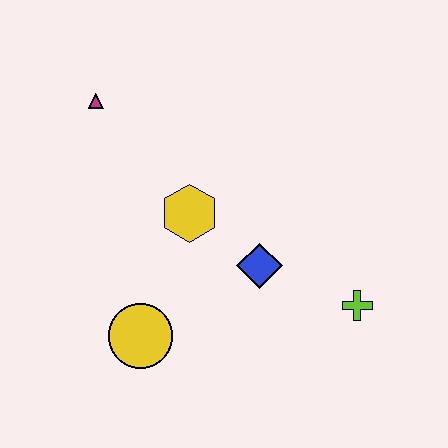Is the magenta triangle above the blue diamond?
Yes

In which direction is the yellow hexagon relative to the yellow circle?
The yellow hexagon is above the yellow circle.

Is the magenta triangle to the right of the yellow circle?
No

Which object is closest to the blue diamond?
The yellow hexagon is closest to the blue diamond.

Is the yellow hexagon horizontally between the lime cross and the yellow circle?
Yes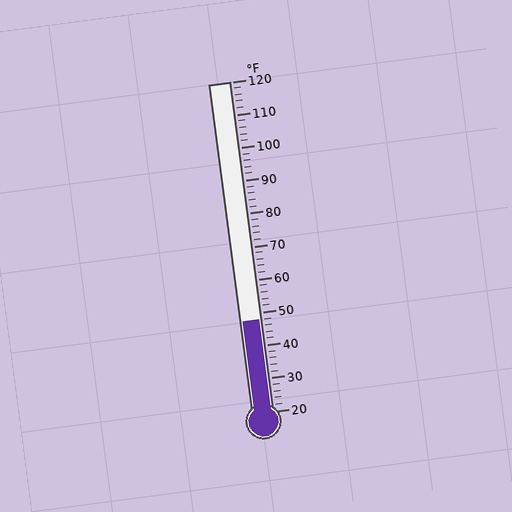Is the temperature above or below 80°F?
The temperature is below 80°F.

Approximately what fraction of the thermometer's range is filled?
The thermometer is filled to approximately 30% of its range.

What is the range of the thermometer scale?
The thermometer scale ranges from 20°F to 120°F.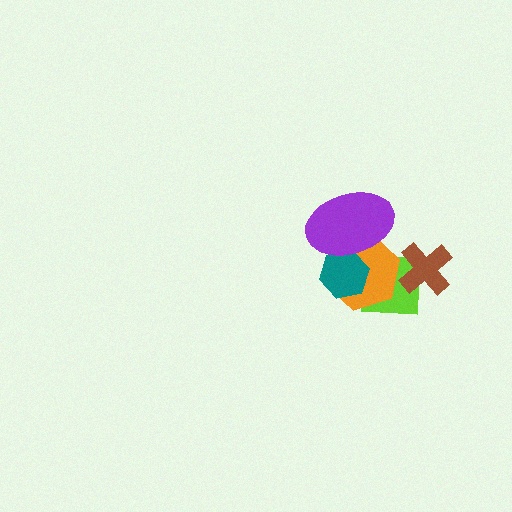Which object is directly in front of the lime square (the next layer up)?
The orange hexagon is directly in front of the lime square.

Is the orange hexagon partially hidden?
Yes, it is partially covered by another shape.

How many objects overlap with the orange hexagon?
3 objects overlap with the orange hexagon.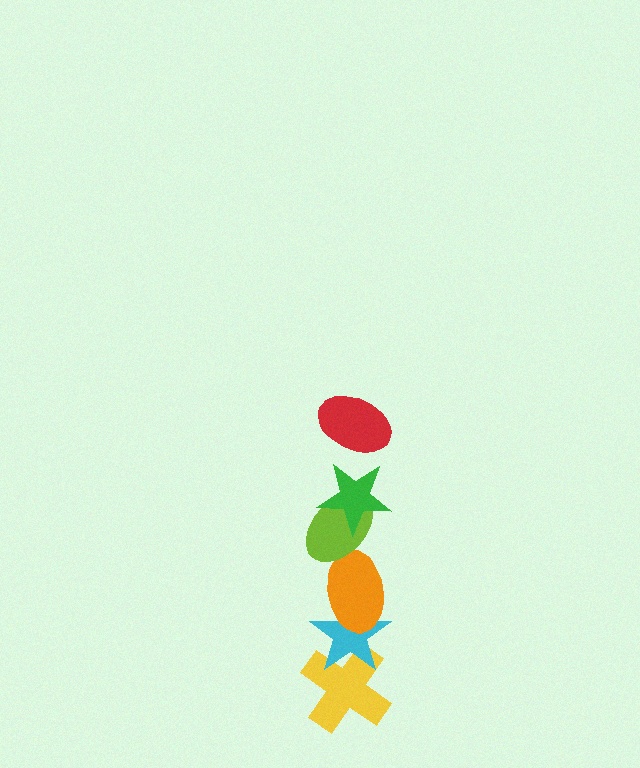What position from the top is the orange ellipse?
The orange ellipse is 4th from the top.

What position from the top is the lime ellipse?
The lime ellipse is 3rd from the top.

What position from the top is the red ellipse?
The red ellipse is 1st from the top.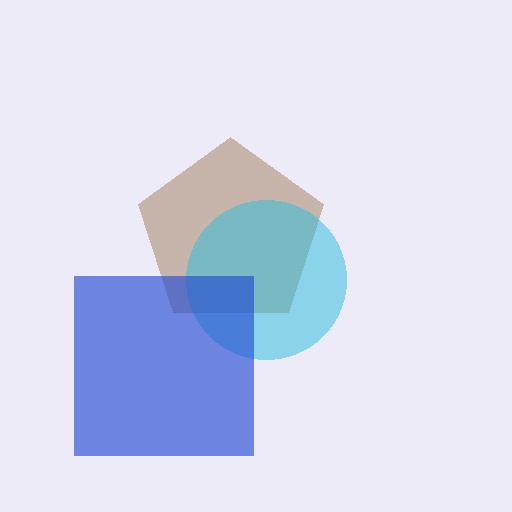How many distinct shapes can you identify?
There are 3 distinct shapes: a brown pentagon, a cyan circle, a blue square.